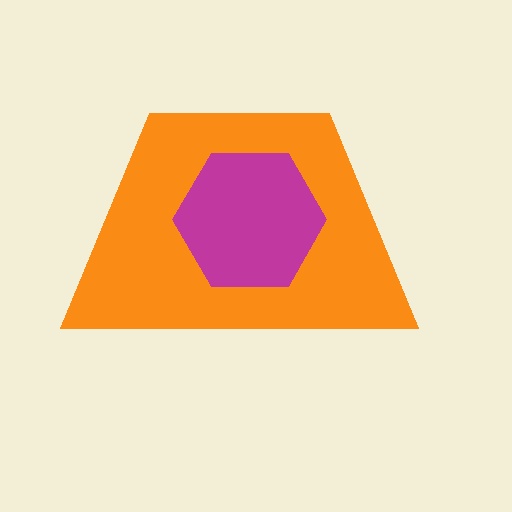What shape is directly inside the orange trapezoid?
The magenta hexagon.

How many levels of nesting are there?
2.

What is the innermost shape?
The magenta hexagon.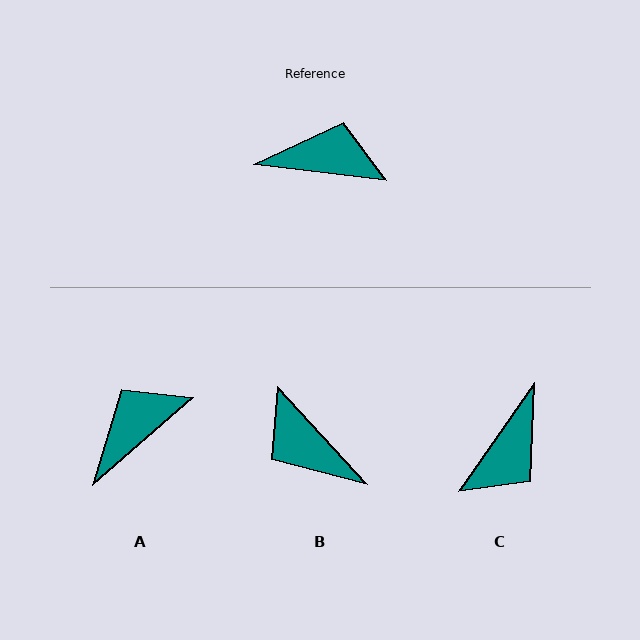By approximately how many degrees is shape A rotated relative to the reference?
Approximately 48 degrees counter-clockwise.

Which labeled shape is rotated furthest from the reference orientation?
B, about 140 degrees away.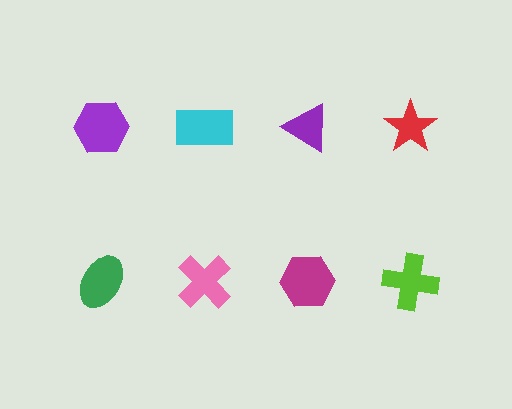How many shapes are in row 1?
4 shapes.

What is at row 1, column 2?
A cyan rectangle.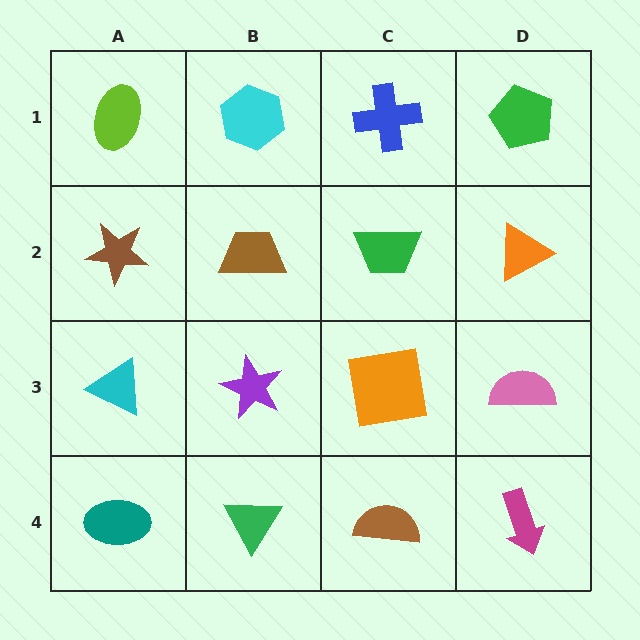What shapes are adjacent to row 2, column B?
A cyan hexagon (row 1, column B), a purple star (row 3, column B), a brown star (row 2, column A), a green trapezoid (row 2, column C).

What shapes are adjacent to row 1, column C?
A green trapezoid (row 2, column C), a cyan hexagon (row 1, column B), a green pentagon (row 1, column D).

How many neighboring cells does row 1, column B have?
3.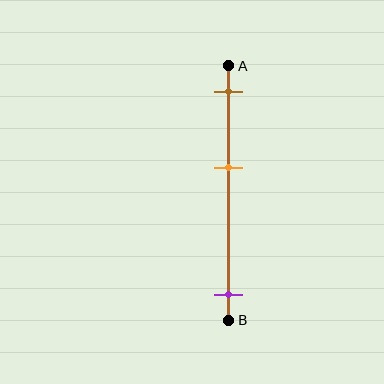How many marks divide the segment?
There are 3 marks dividing the segment.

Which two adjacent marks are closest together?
The brown and orange marks are the closest adjacent pair.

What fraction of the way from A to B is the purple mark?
The purple mark is approximately 90% (0.9) of the way from A to B.